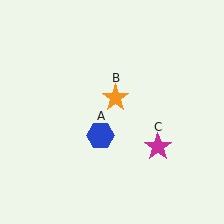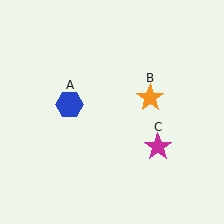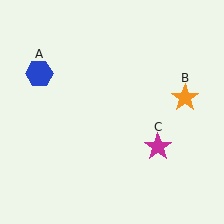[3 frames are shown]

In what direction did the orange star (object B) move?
The orange star (object B) moved right.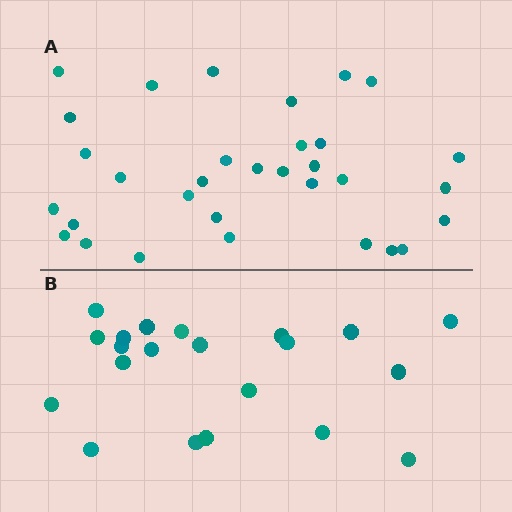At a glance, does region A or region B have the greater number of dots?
Region A (the top region) has more dots.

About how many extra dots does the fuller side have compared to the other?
Region A has roughly 12 or so more dots than region B.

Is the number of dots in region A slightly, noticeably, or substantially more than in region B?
Region A has substantially more. The ratio is roughly 1.5 to 1.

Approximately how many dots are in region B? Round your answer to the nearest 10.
About 20 dots. (The exact count is 21, which rounds to 20.)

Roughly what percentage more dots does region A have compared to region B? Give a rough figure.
About 50% more.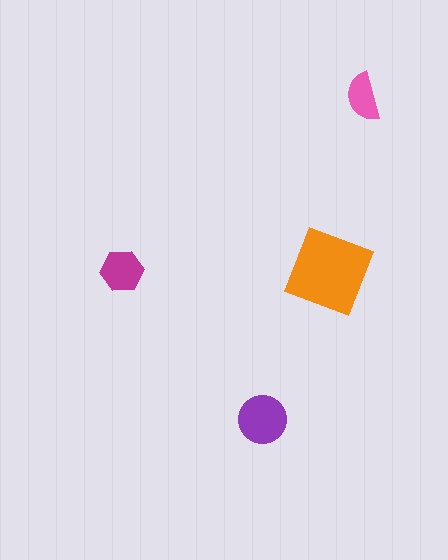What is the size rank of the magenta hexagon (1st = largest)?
3rd.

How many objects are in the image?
There are 4 objects in the image.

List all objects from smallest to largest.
The pink semicircle, the magenta hexagon, the purple circle, the orange square.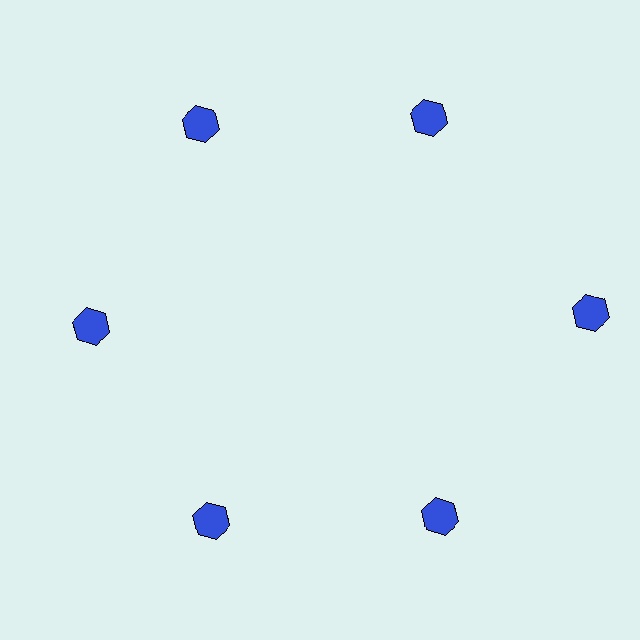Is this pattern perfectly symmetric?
No. The 6 blue hexagons are arranged in a ring, but one element near the 3 o'clock position is pushed outward from the center, breaking the 6-fold rotational symmetry.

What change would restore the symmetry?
The symmetry would be restored by moving it inward, back onto the ring so that all 6 hexagons sit at equal angles and equal distance from the center.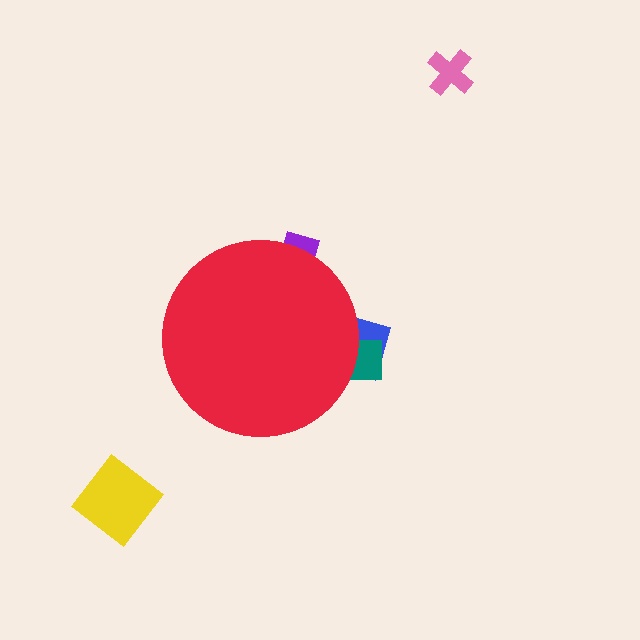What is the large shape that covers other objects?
A red circle.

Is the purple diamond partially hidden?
Yes, the purple diamond is partially hidden behind the red circle.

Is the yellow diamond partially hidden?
No, the yellow diamond is fully visible.